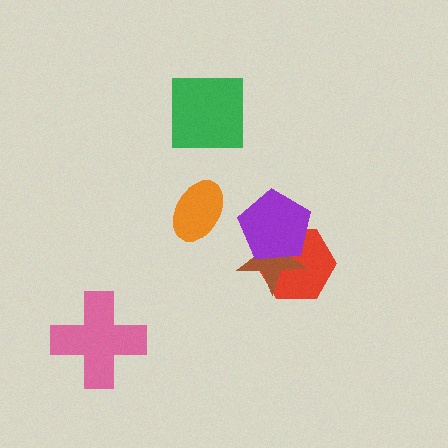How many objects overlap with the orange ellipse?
0 objects overlap with the orange ellipse.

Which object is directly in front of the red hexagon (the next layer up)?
The brown star is directly in front of the red hexagon.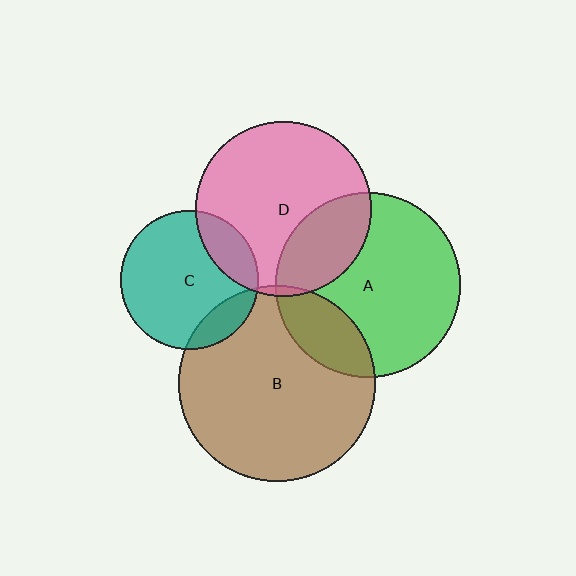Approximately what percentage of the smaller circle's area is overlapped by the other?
Approximately 15%.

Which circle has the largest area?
Circle B (brown).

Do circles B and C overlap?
Yes.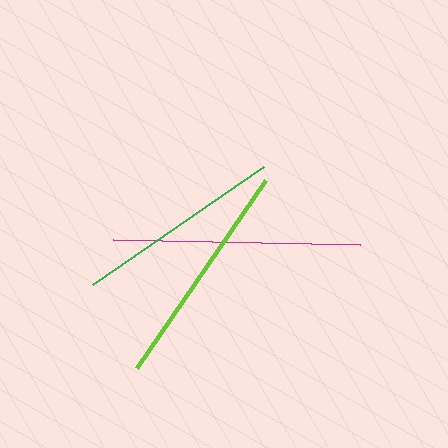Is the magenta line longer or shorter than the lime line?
The magenta line is longer than the lime line.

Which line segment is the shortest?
The green line is the shortest at approximately 208 pixels.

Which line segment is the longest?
The magenta line is the longest at approximately 247 pixels.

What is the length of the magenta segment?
The magenta segment is approximately 247 pixels long.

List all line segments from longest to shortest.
From longest to shortest: magenta, lime, green.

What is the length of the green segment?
The green segment is approximately 208 pixels long.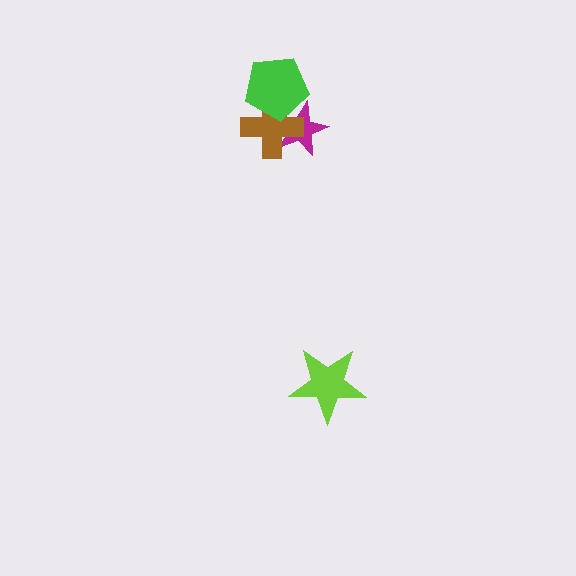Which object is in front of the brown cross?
The green pentagon is in front of the brown cross.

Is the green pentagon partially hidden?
No, no other shape covers it.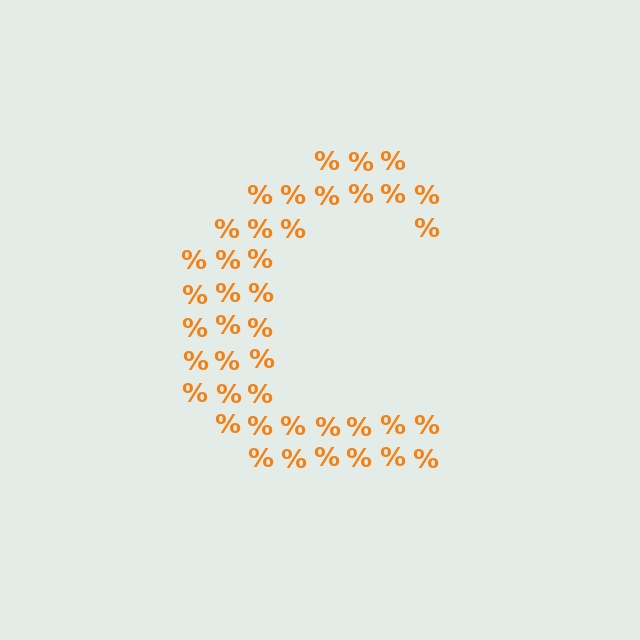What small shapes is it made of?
It is made of small percent signs.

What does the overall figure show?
The overall figure shows the letter C.